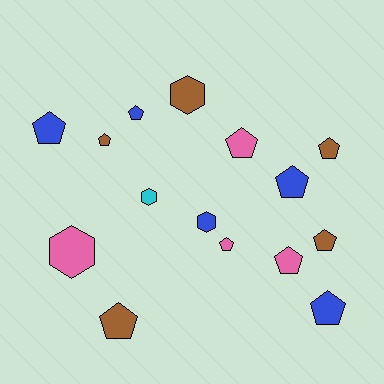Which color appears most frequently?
Brown, with 5 objects.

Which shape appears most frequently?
Pentagon, with 11 objects.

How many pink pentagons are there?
There are 3 pink pentagons.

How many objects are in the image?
There are 15 objects.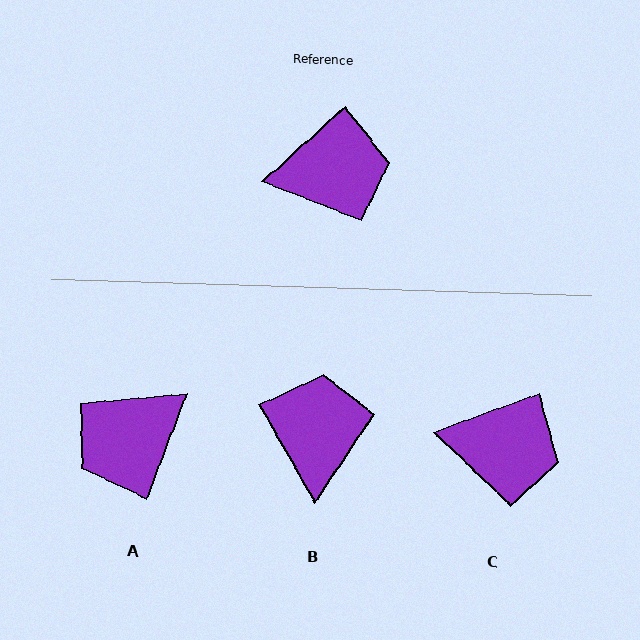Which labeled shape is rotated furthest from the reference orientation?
A, about 153 degrees away.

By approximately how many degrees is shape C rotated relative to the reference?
Approximately 22 degrees clockwise.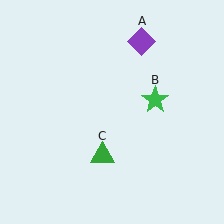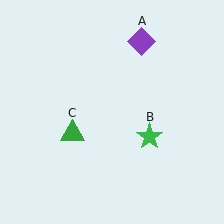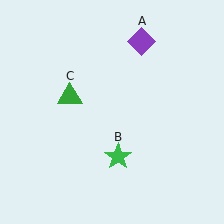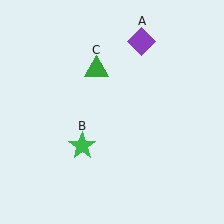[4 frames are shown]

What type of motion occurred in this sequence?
The green star (object B), green triangle (object C) rotated clockwise around the center of the scene.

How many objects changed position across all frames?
2 objects changed position: green star (object B), green triangle (object C).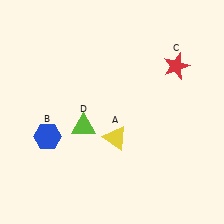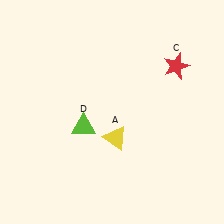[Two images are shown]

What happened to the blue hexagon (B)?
The blue hexagon (B) was removed in Image 2. It was in the bottom-left area of Image 1.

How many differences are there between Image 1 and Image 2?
There is 1 difference between the two images.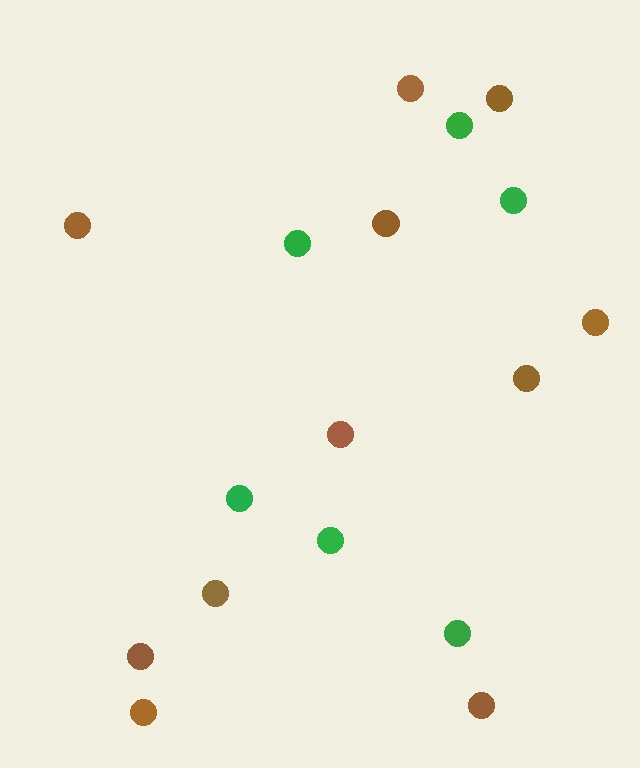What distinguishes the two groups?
There are 2 groups: one group of brown circles (11) and one group of green circles (6).